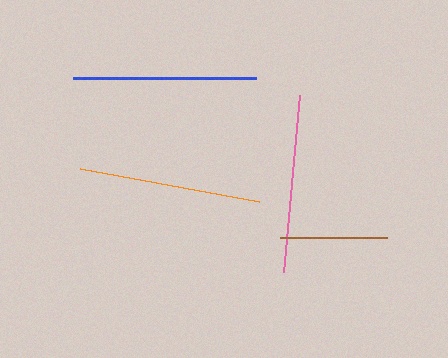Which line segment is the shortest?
The brown line is the shortest at approximately 106 pixels.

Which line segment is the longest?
The blue line is the longest at approximately 183 pixels.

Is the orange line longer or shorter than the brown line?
The orange line is longer than the brown line.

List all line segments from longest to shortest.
From longest to shortest: blue, orange, pink, brown.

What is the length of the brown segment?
The brown segment is approximately 106 pixels long.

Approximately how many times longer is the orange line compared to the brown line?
The orange line is approximately 1.7 times the length of the brown line.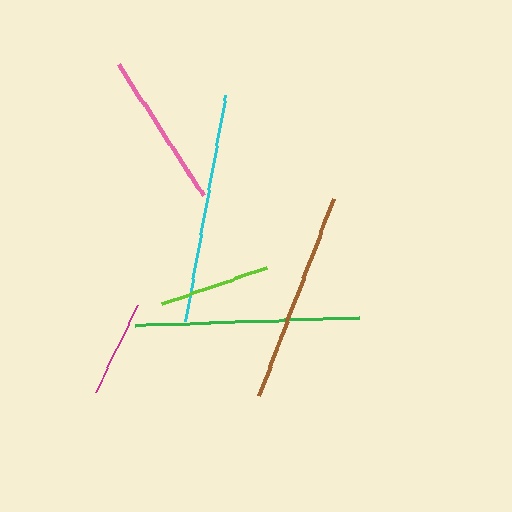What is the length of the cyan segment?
The cyan segment is approximately 230 pixels long.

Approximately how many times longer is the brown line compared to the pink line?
The brown line is approximately 1.3 times the length of the pink line.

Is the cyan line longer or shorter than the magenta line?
The cyan line is longer than the magenta line.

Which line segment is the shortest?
The magenta line is the shortest at approximately 96 pixels.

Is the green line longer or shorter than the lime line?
The green line is longer than the lime line.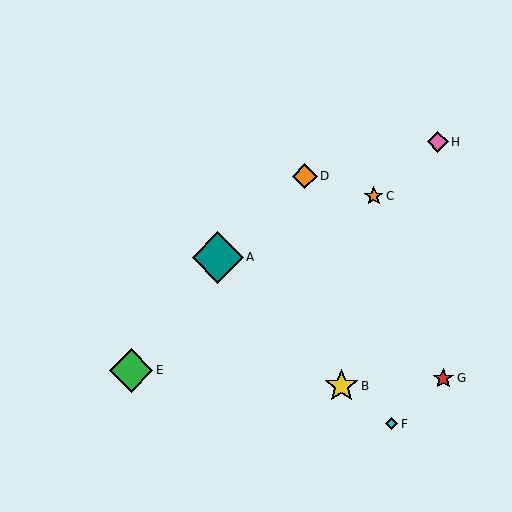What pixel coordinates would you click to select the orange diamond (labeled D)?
Click at (305, 176) to select the orange diamond D.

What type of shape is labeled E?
Shape E is a green diamond.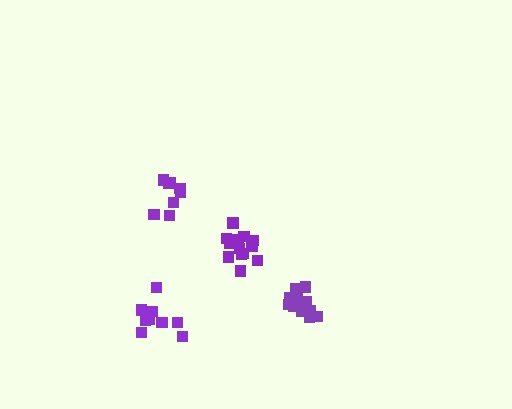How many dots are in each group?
Group 1: 14 dots, Group 2: 11 dots, Group 3: 14 dots, Group 4: 9 dots (48 total).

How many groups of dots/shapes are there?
There are 4 groups.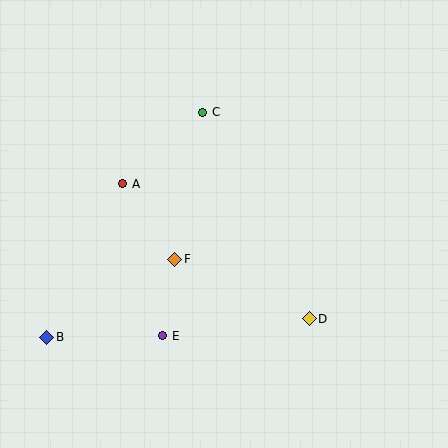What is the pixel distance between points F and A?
The distance between F and A is 92 pixels.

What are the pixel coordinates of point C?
Point C is at (203, 112).